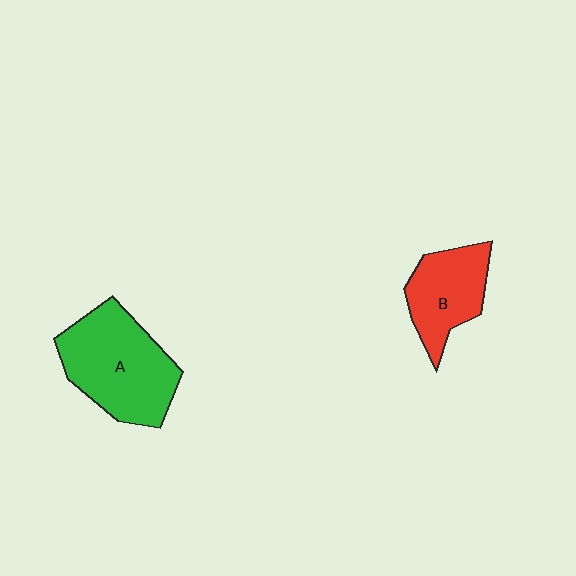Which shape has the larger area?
Shape A (green).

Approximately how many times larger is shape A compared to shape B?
Approximately 1.6 times.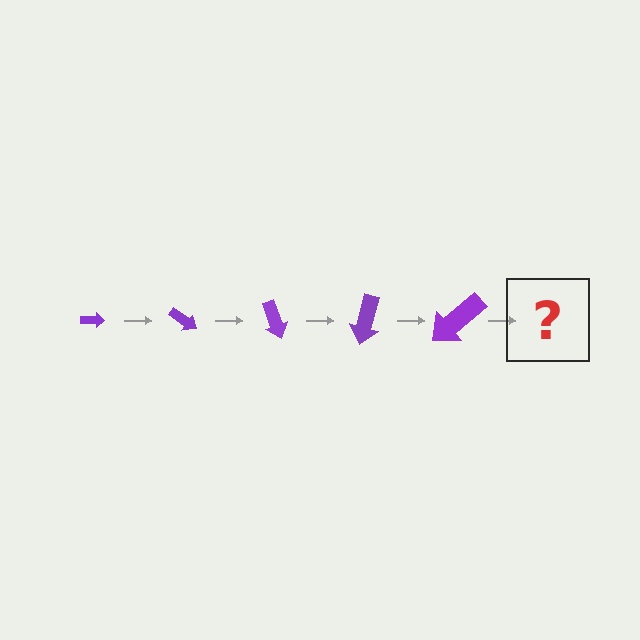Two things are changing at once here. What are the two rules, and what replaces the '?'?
The two rules are that the arrow grows larger each step and it rotates 35 degrees each step. The '?' should be an arrow, larger than the previous one and rotated 175 degrees from the start.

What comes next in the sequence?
The next element should be an arrow, larger than the previous one and rotated 175 degrees from the start.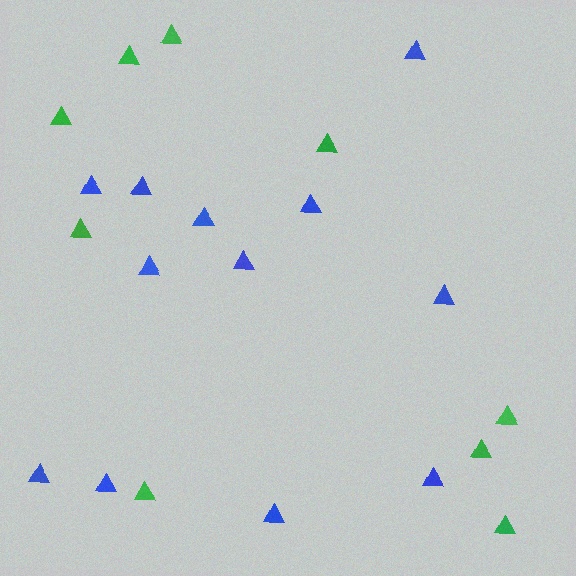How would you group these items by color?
There are 2 groups: one group of blue triangles (12) and one group of green triangles (9).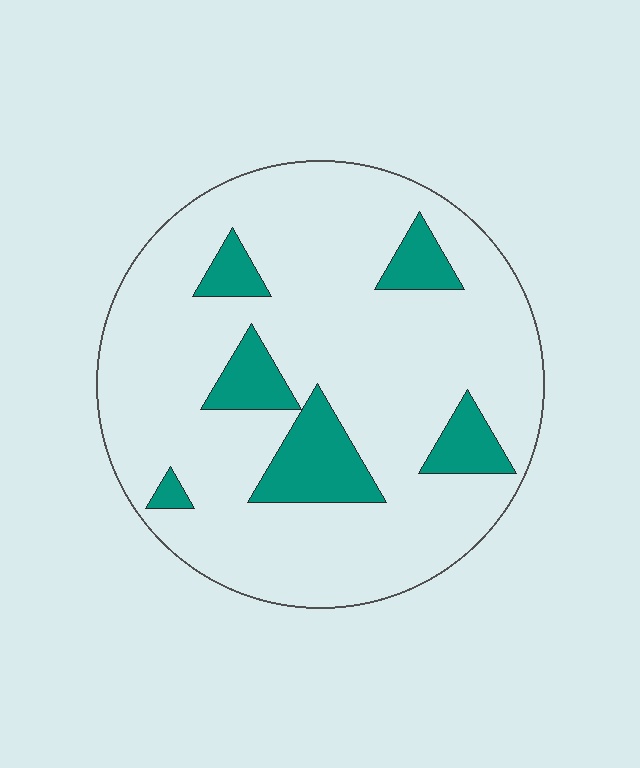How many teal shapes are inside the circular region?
6.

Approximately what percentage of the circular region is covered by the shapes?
Approximately 15%.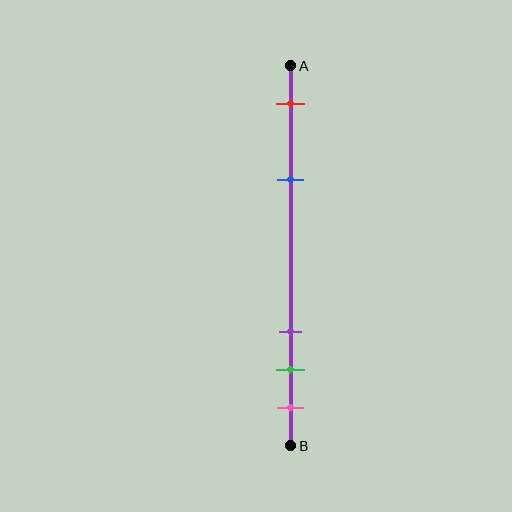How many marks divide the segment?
There are 5 marks dividing the segment.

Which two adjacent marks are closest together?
The green and pink marks are the closest adjacent pair.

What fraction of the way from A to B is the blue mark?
The blue mark is approximately 30% (0.3) of the way from A to B.